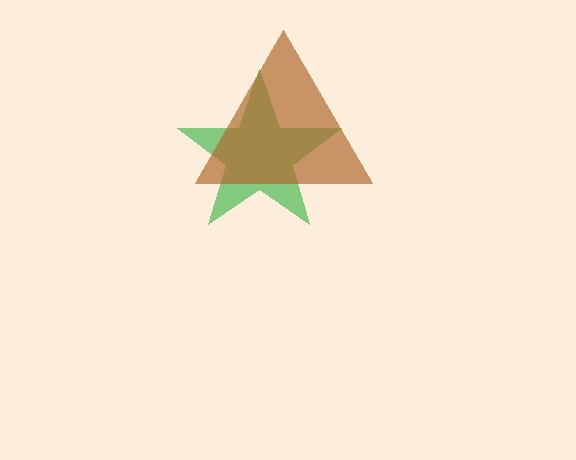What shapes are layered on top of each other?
The layered shapes are: a green star, a brown triangle.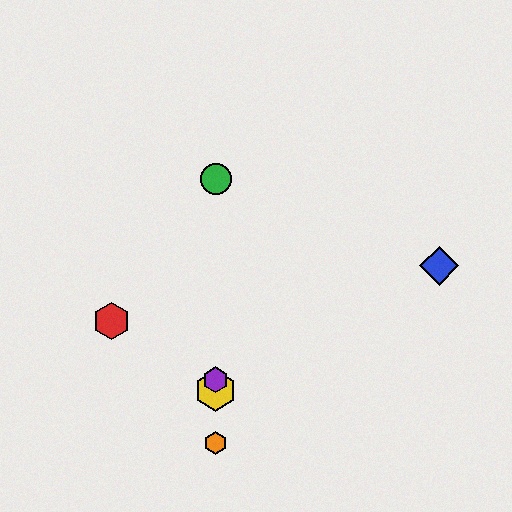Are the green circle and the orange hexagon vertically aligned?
Yes, both are at x≈216.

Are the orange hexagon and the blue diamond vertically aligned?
No, the orange hexagon is at x≈216 and the blue diamond is at x≈439.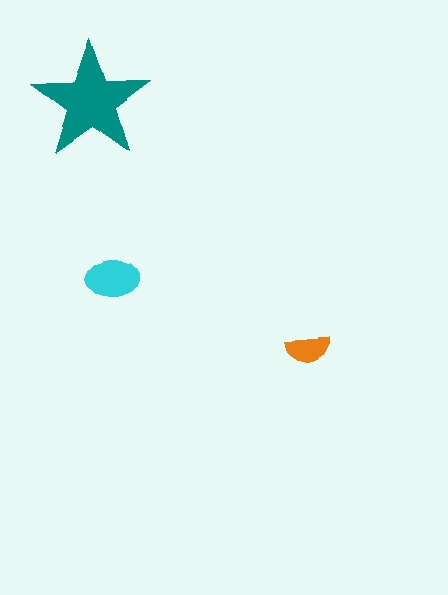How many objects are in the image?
There are 3 objects in the image.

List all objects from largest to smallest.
The teal star, the cyan ellipse, the orange semicircle.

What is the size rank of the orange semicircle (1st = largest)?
3rd.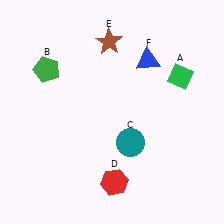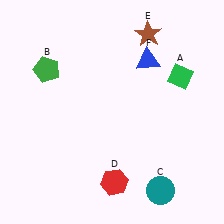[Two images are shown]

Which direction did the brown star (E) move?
The brown star (E) moved right.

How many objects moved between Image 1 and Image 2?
2 objects moved between the two images.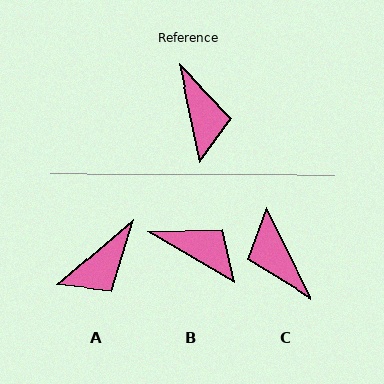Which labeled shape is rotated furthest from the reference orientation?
C, about 165 degrees away.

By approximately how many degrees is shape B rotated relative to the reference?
Approximately 48 degrees counter-clockwise.